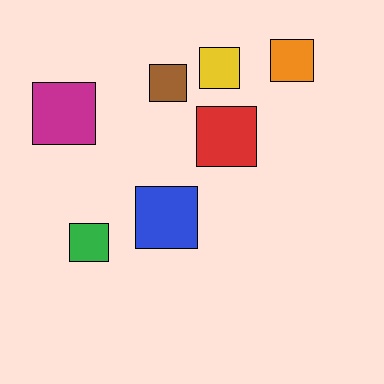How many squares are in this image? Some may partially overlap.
There are 7 squares.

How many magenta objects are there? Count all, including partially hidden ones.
There is 1 magenta object.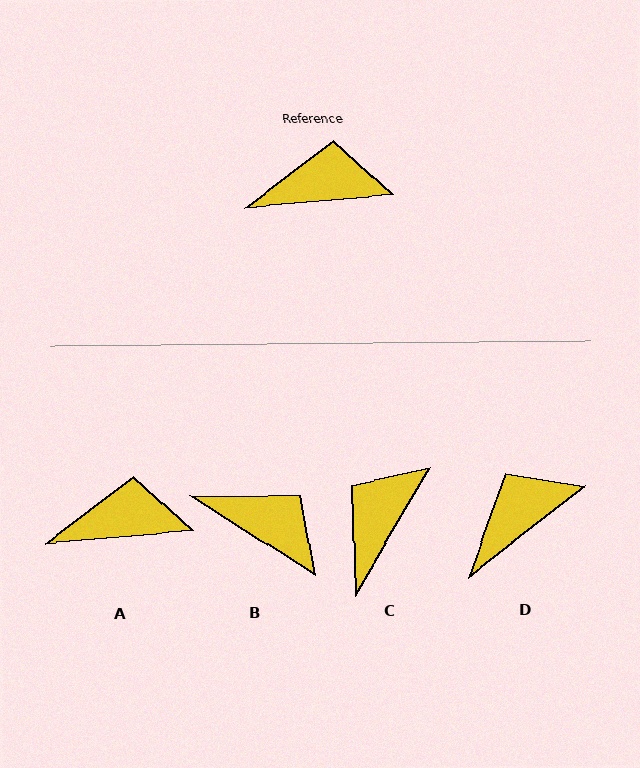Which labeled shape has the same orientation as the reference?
A.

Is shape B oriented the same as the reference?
No, it is off by about 38 degrees.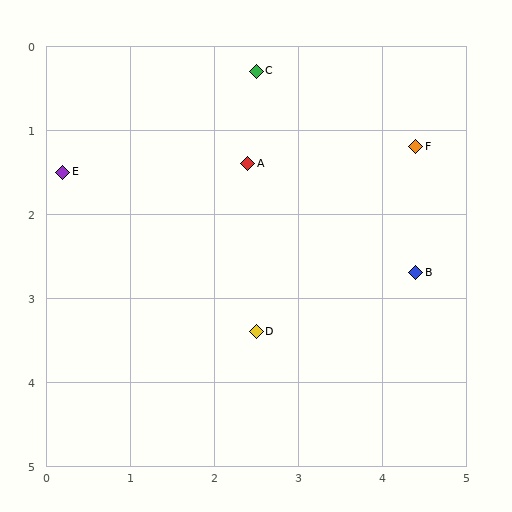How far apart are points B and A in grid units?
Points B and A are about 2.4 grid units apart.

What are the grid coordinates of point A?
Point A is at approximately (2.4, 1.4).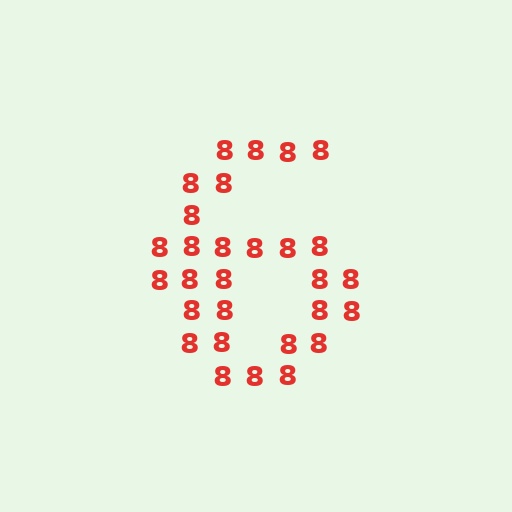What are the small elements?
The small elements are digit 8's.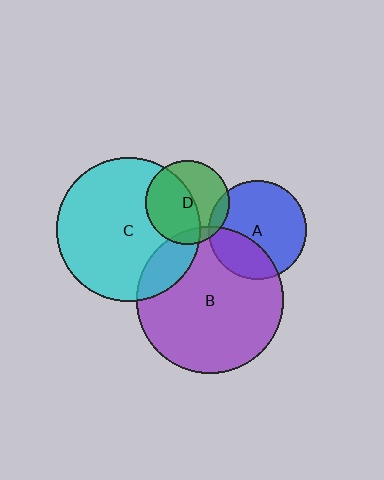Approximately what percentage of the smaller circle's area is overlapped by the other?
Approximately 55%.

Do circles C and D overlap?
Yes.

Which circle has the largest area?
Circle B (purple).